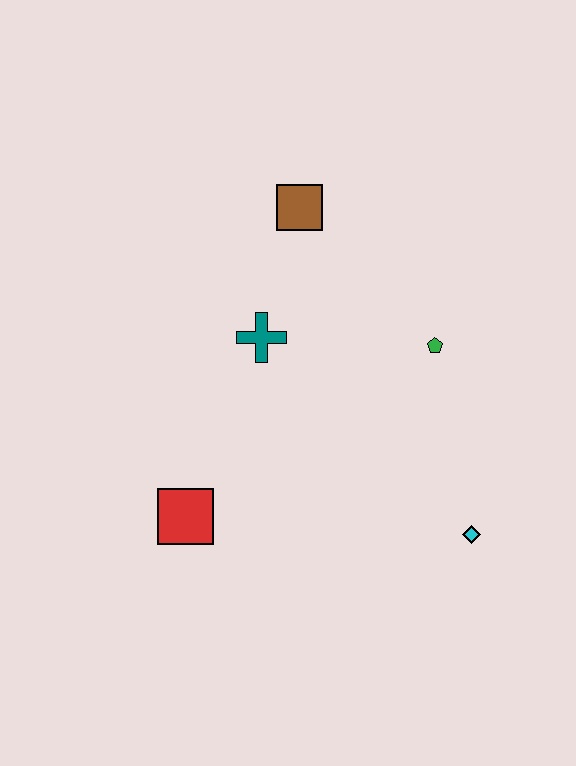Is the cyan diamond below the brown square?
Yes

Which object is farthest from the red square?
The brown square is farthest from the red square.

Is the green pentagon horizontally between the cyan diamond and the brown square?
Yes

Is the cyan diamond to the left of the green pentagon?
No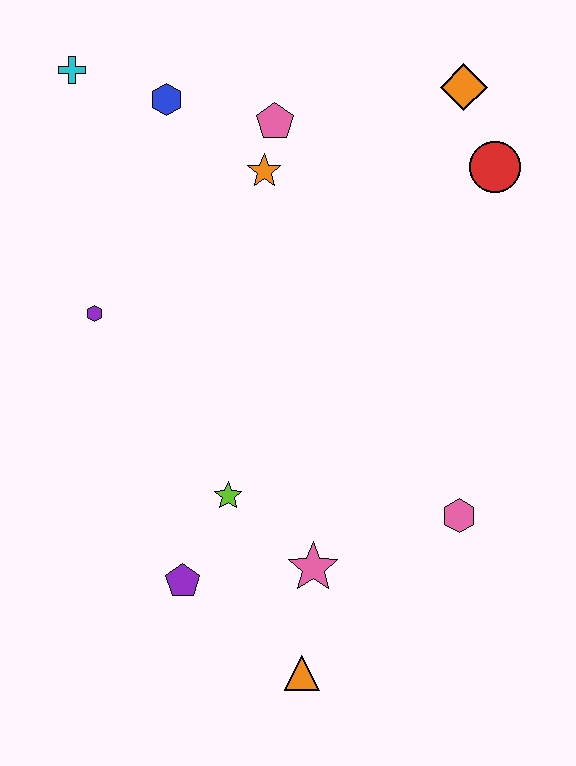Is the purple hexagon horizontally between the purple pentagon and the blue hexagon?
No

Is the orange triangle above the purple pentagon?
No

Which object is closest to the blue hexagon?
The cyan cross is closest to the blue hexagon.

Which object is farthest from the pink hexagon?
The cyan cross is farthest from the pink hexagon.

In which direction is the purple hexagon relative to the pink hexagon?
The purple hexagon is to the left of the pink hexagon.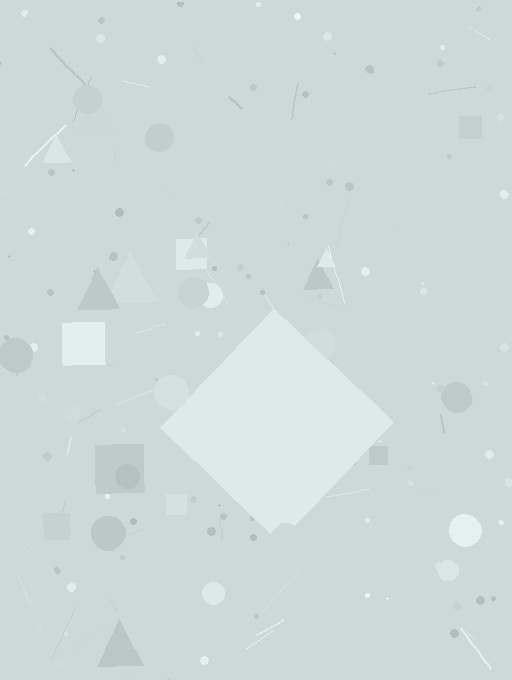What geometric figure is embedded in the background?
A diamond is embedded in the background.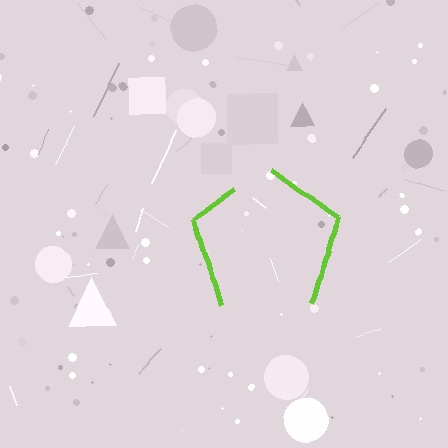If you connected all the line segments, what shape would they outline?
They would outline a pentagon.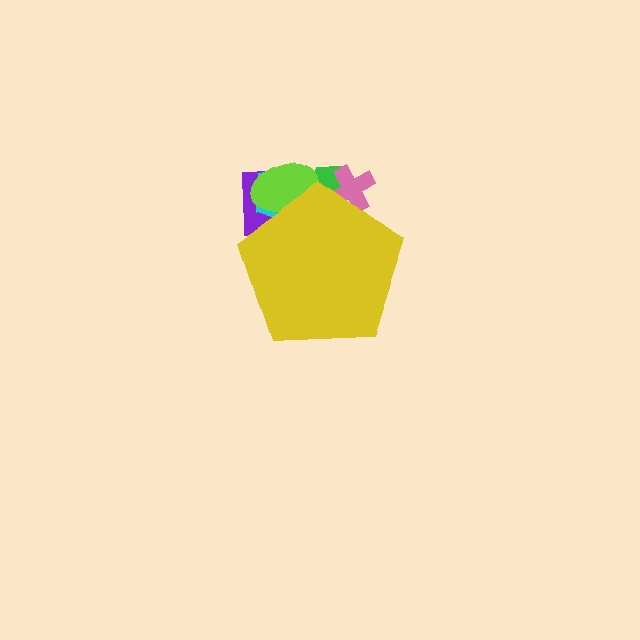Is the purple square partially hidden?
Yes, the purple square is partially hidden behind the yellow pentagon.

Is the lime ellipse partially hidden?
Yes, the lime ellipse is partially hidden behind the yellow pentagon.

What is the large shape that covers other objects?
A yellow pentagon.